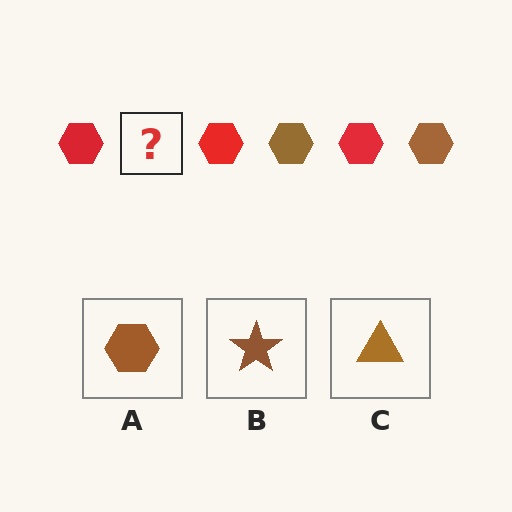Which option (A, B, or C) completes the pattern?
A.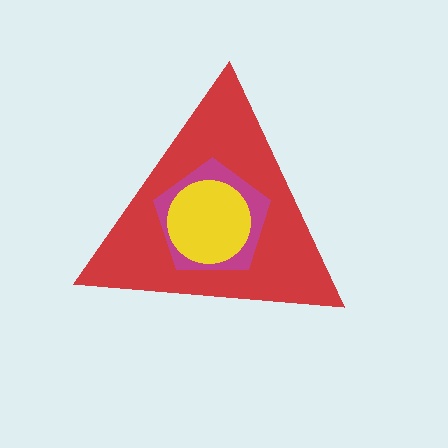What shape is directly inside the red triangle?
The magenta pentagon.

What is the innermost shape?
The yellow circle.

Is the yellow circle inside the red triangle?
Yes.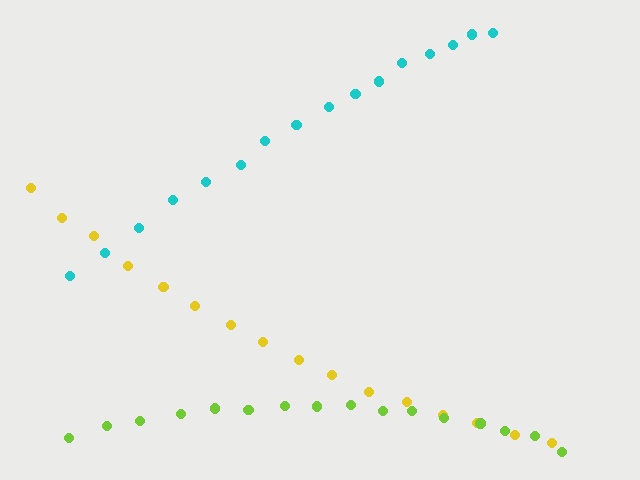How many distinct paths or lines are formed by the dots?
There are 3 distinct paths.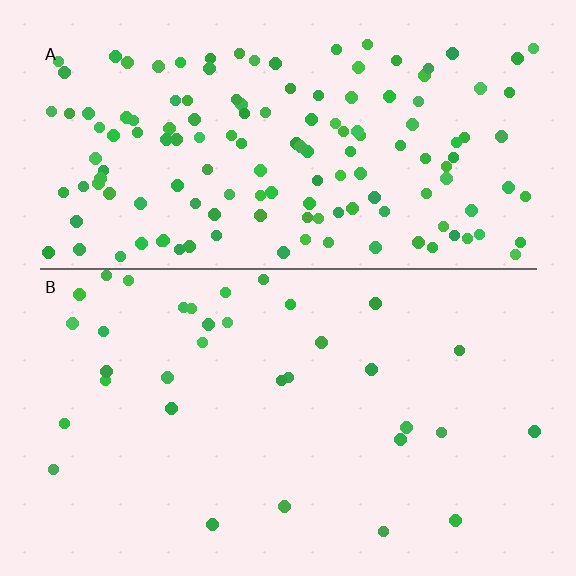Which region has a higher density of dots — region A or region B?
A (the top).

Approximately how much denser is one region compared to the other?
Approximately 4.3× — region A over region B.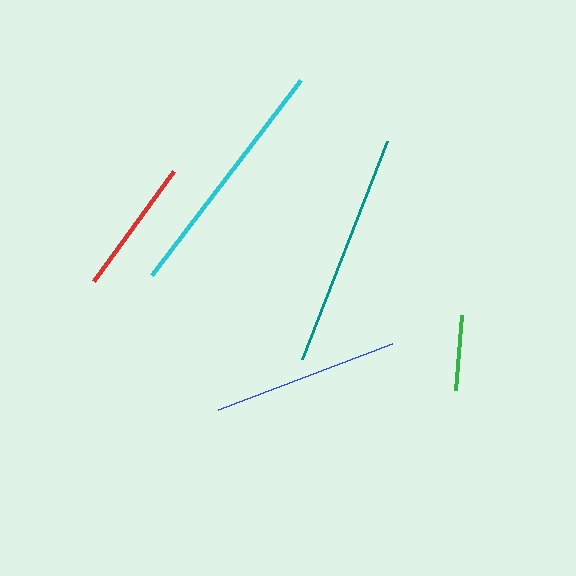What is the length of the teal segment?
The teal segment is approximately 234 pixels long.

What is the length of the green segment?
The green segment is approximately 76 pixels long.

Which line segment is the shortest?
The green line is the shortest at approximately 76 pixels.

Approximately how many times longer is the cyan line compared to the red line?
The cyan line is approximately 1.8 times the length of the red line.